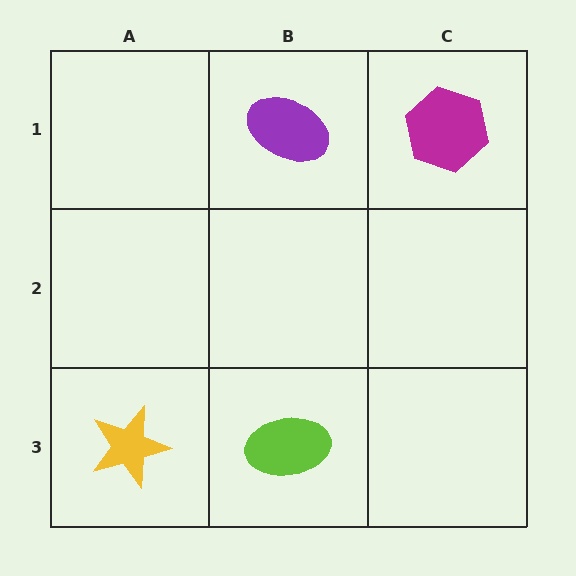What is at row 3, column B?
A lime ellipse.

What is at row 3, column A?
A yellow star.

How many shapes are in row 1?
2 shapes.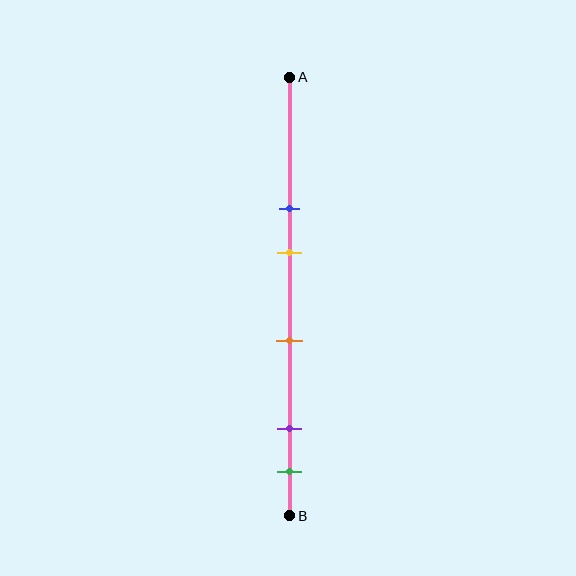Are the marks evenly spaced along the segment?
No, the marks are not evenly spaced.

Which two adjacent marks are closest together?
The purple and green marks are the closest adjacent pair.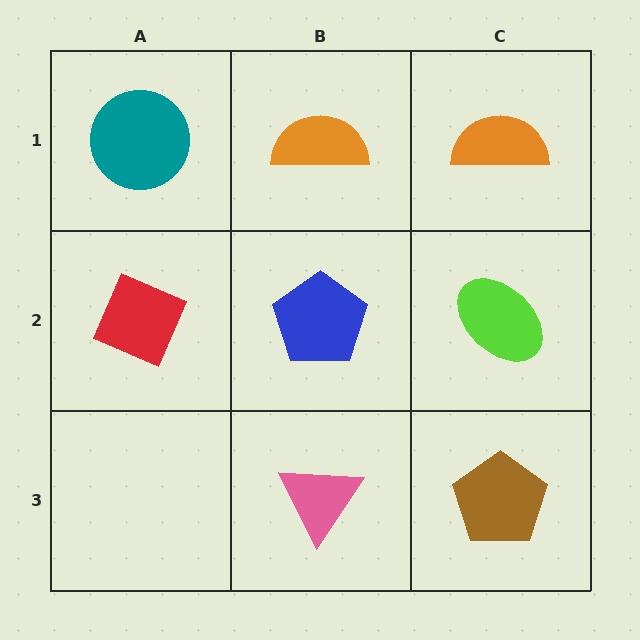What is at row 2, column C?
A lime ellipse.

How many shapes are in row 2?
3 shapes.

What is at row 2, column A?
A red diamond.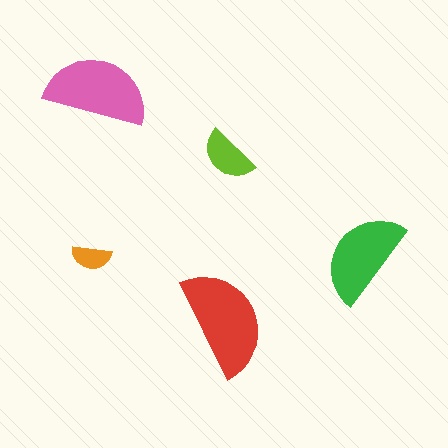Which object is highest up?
The pink semicircle is topmost.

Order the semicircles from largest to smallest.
the red one, the pink one, the green one, the lime one, the orange one.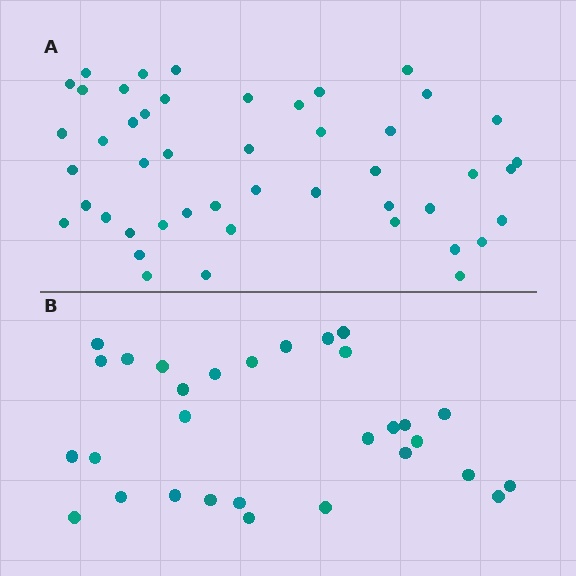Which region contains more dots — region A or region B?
Region A (the top region) has more dots.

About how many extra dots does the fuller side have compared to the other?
Region A has approximately 15 more dots than region B.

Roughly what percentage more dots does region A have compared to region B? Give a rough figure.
About 55% more.